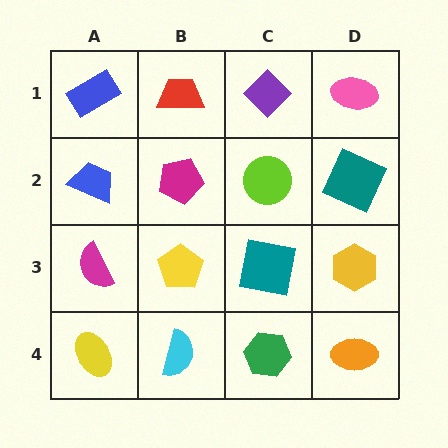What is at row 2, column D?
A teal square.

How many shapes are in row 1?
4 shapes.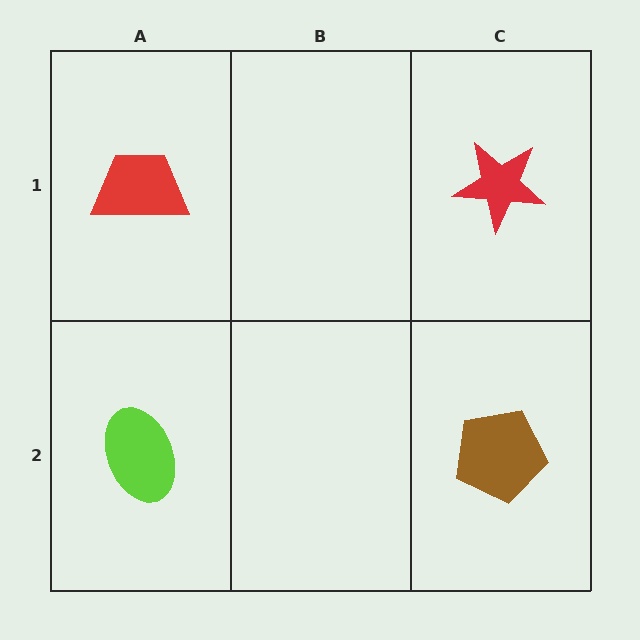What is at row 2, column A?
A lime ellipse.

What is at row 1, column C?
A red star.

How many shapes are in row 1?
2 shapes.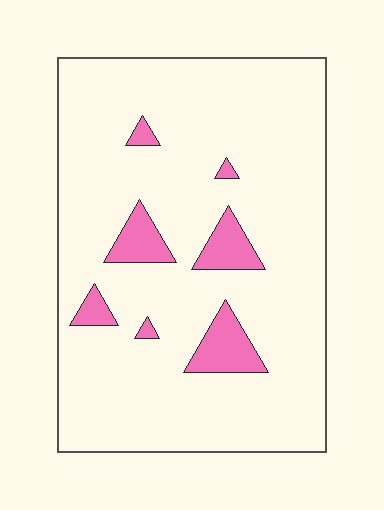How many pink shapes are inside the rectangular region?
7.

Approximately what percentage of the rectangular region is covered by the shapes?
Approximately 10%.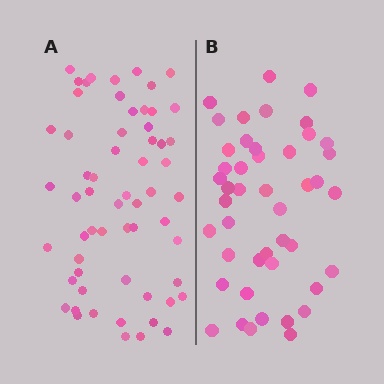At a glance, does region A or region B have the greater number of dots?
Region A (the left region) has more dots.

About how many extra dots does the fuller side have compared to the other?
Region A has approximately 15 more dots than region B.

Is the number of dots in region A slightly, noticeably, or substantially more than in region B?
Region A has noticeably more, but not dramatically so. The ratio is roughly 1.3 to 1.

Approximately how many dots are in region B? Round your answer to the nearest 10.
About 40 dots. (The exact count is 45, which rounds to 40.)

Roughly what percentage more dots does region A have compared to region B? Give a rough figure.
About 35% more.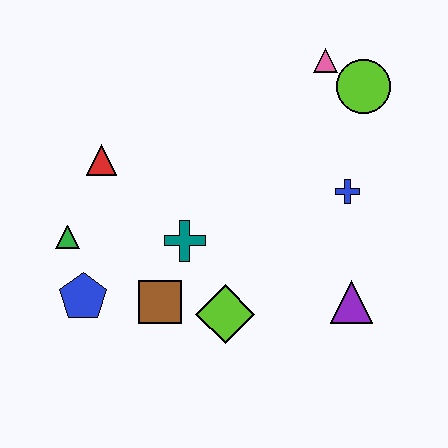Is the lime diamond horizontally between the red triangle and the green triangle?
No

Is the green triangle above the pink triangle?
No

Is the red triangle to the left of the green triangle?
No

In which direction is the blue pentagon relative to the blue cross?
The blue pentagon is to the left of the blue cross.